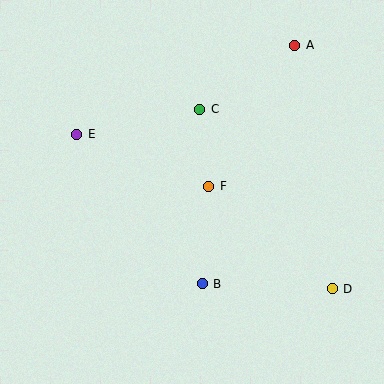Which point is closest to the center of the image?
Point F at (209, 186) is closest to the center.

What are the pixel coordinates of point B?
Point B is at (202, 284).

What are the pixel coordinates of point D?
Point D is at (332, 289).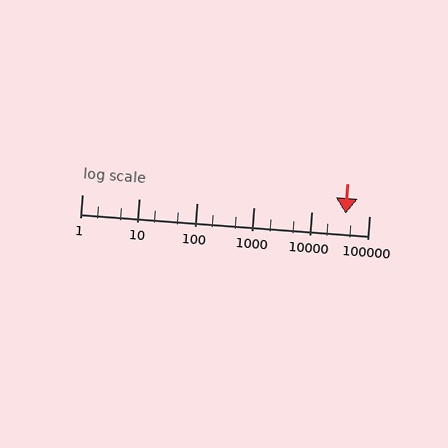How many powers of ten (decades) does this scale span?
The scale spans 5 decades, from 1 to 100000.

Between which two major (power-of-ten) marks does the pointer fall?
The pointer is between 10000 and 100000.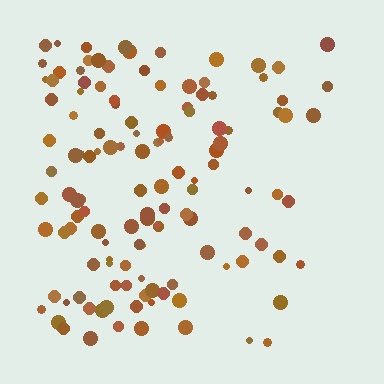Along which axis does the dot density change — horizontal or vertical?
Horizontal.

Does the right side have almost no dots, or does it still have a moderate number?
Still a moderate number, just noticeably fewer than the left.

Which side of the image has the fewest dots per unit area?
The right.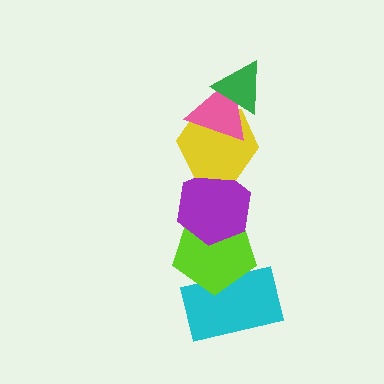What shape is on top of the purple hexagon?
The yellow hexagon is on top of the purple hexagon.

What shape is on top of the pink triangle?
The green triangle is on top of the pink triangle.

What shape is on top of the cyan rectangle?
The lime pentagon is on top of the cyan rectangle.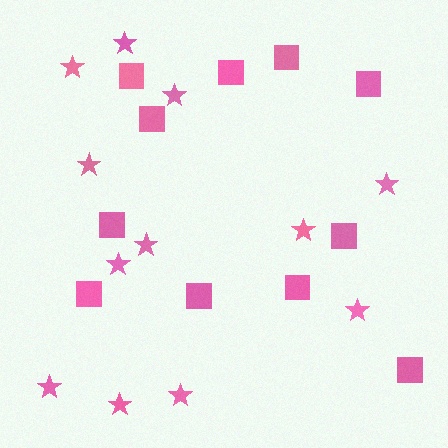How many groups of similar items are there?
There are 2 groups: one group of stars (12) and one group of squares (11).